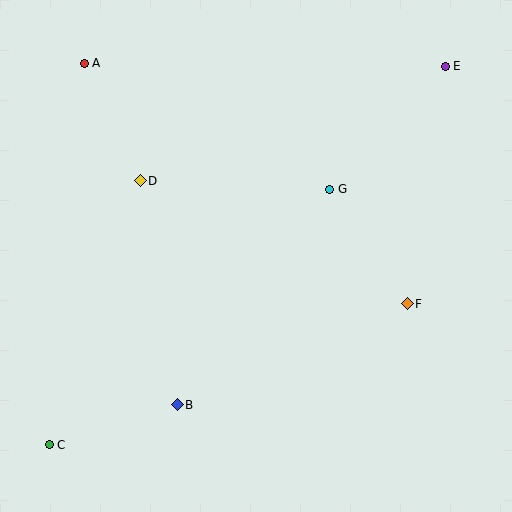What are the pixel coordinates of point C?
Point C is at (49, 445).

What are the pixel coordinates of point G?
Point G is at (330, 189).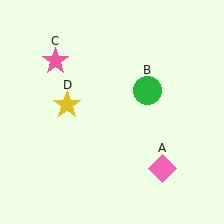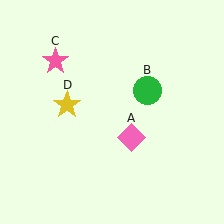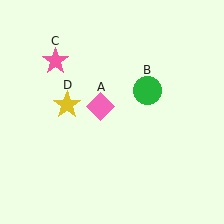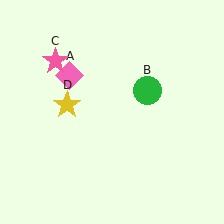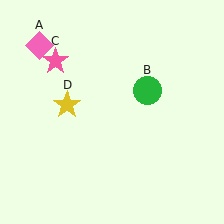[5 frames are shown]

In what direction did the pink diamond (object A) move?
The pink diamond (object A) moved up and to the left.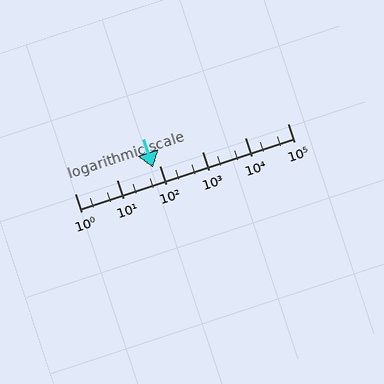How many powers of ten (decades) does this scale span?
The scale spans 5 decades, from 1 to 100000.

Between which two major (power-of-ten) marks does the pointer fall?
The pointer is between 10 and 100.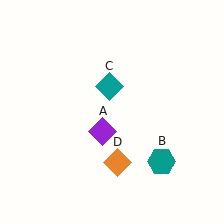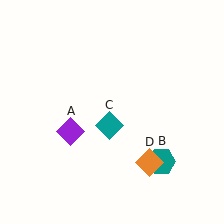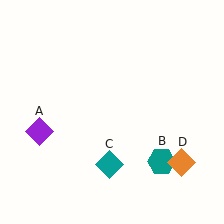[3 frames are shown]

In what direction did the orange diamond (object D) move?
The orange diamond (object D) moved right.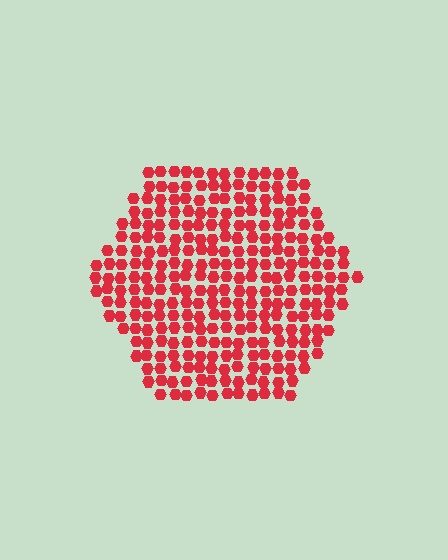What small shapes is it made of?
It is made of small hexagons.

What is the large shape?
The large shape is a hexagon.